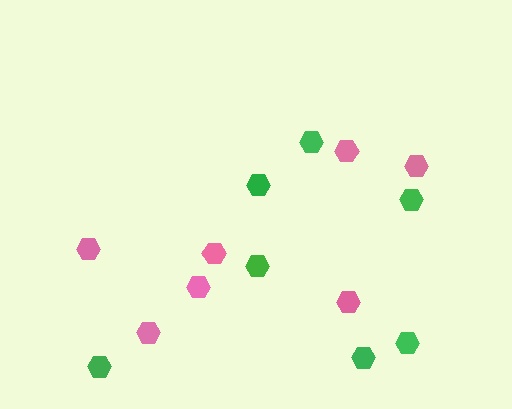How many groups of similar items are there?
There are 2 groups: one group of pink hexagons (7) and one group of green hexagons (7).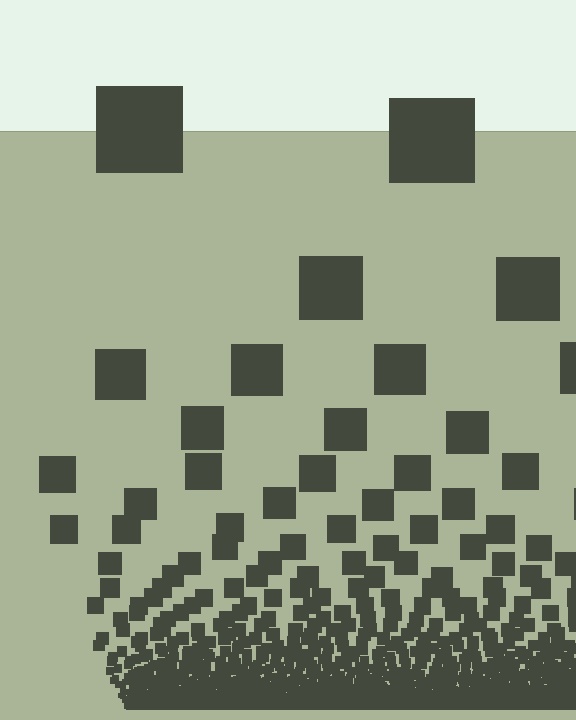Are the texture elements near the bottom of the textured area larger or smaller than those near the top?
Smaller. The gradient is inverted — elements near the bottom are smaller and denser.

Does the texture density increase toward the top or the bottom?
Density increases toward the bottom.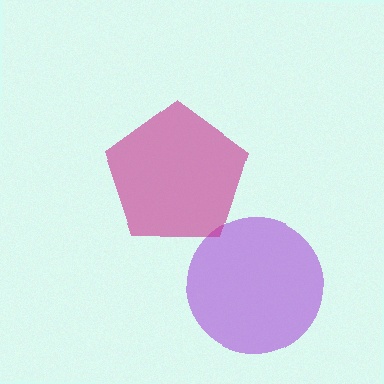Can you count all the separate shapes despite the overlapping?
Yes, there are 2 separate shapes.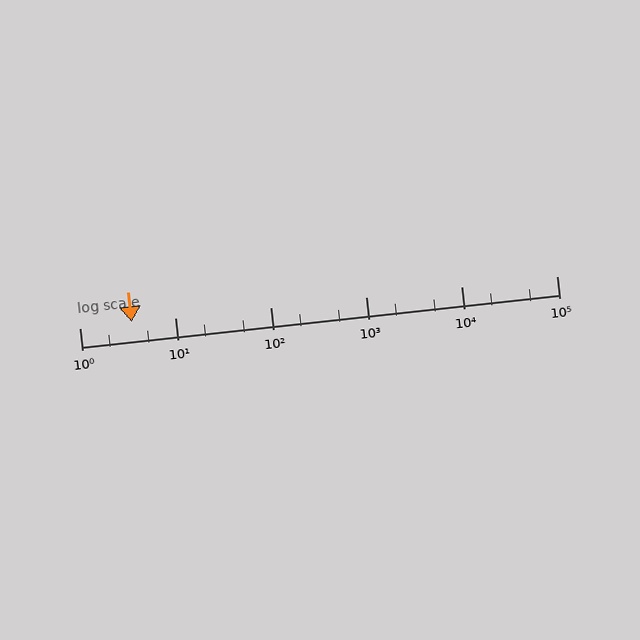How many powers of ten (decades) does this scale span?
The scale spans 5 decades, from 1 to 100000.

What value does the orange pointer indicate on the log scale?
The pointer indicates approximately 3.5.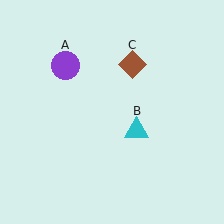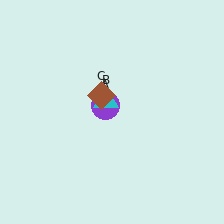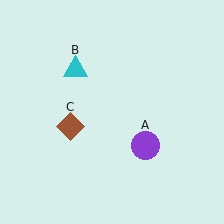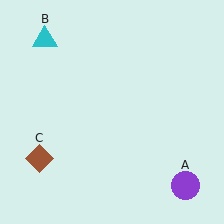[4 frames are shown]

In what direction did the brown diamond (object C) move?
The brown diamond (object C) moved down and to the left.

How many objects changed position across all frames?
3 objects changed position: purple circle (object A), cyan triangle (object B), brown diamond (object C).